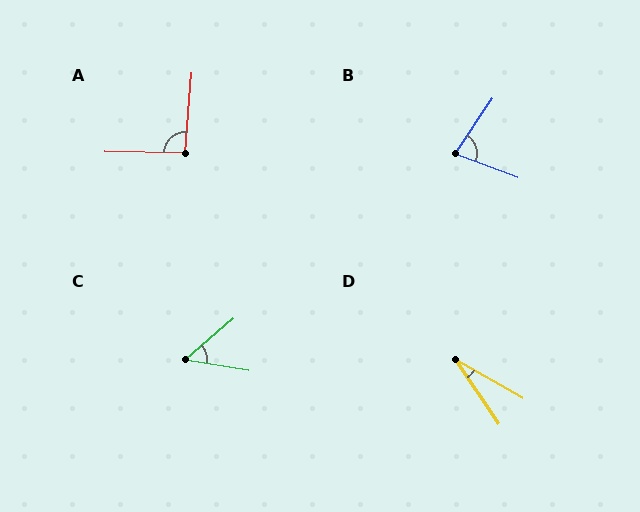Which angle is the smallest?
D, at approximately 26 degrees.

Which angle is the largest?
A, at approximately 94 degrees.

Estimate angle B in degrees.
Approximately 76 degrees.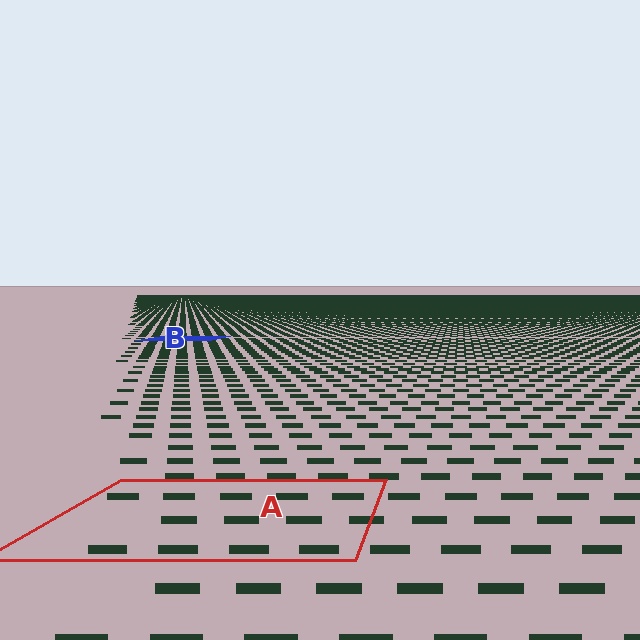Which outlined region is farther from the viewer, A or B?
Region B is farther from the viewer — the texture elements inside it appear smaller and more densely packed.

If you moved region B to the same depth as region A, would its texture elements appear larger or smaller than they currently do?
They would appear larger. At a closer depth, the same texture elements are projected at a bigger on-screen size.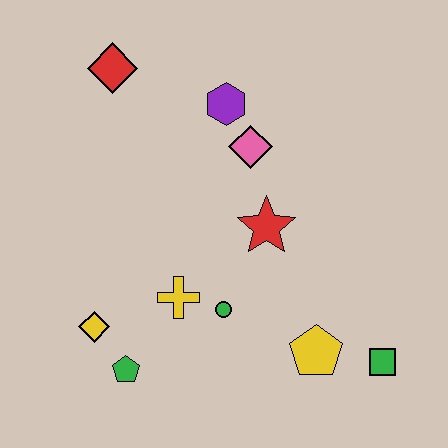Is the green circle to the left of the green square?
Yes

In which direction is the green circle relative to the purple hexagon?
The green circle is below the purple hexagon.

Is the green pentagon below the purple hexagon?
Yes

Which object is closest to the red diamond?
The purple hexagon is closest to the red diamond.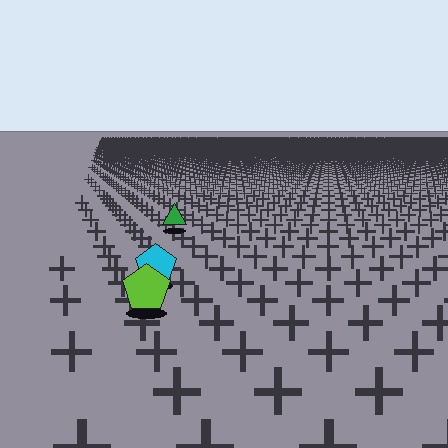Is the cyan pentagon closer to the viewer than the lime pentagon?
No. The lime pentagon is closer — you can tell from the texture gradient: the ground texture is coarser near it.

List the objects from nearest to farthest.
From nearest to farthest: the lime pentagon, the cyan pentagon, the green triangle.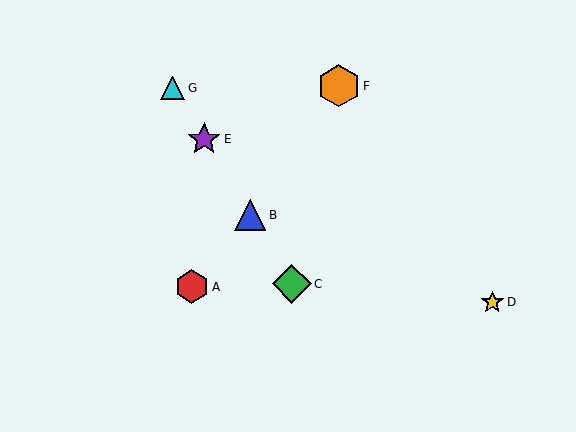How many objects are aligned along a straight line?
4 objects (B, C, E, G) are aligned along a straight line.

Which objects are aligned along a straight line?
Objects B, C, E, G are aligned along a straight line.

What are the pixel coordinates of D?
Object D is at (492, 302).